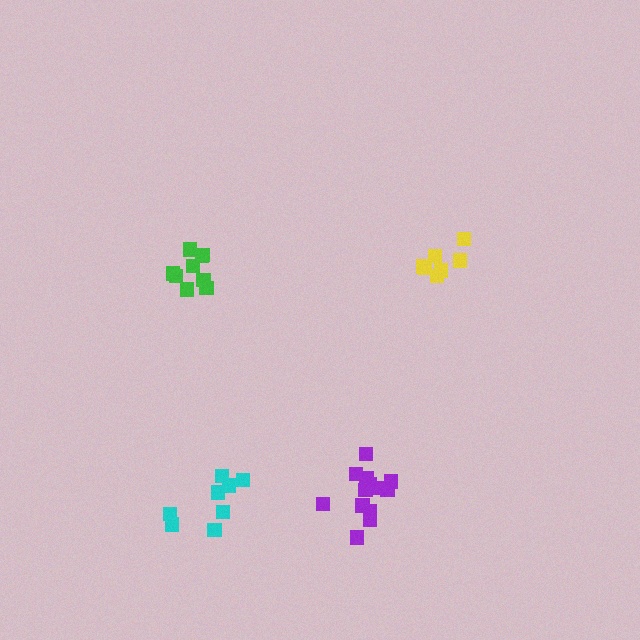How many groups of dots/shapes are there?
There are 4 groups.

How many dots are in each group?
Group 1: 8 dots, Group 2: 13 dots, Group 3: 9 dots, Group 4: 7 dots (37 total).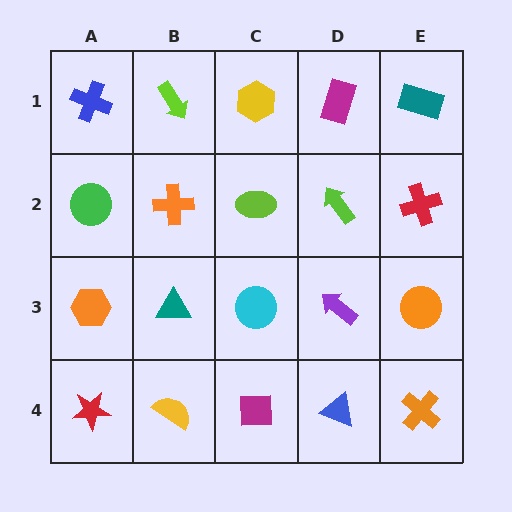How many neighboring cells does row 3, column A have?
3.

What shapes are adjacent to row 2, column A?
A blue cross (row 1, column A), an orange hexagon (row 3, column A), an orange cross (row 2, column B).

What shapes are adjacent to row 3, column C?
A lime ellipse (row 2, column C), a magenta square (row 4, column C), a teal triangle (row 3, column B), a purple arrow (row 3, column D).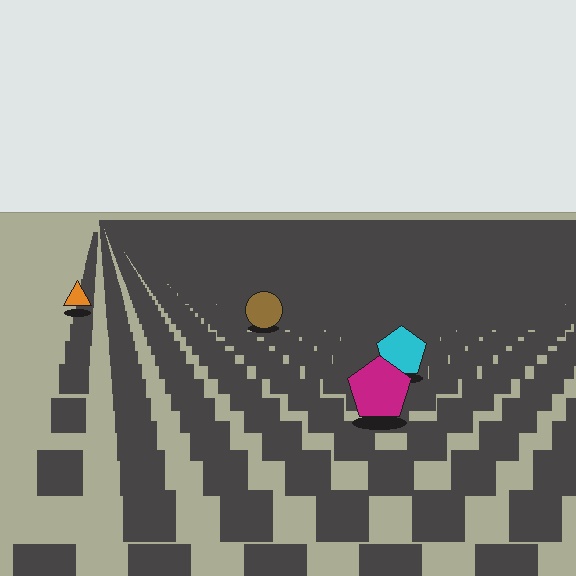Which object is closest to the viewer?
The magenta pentagon is closest. The texture marks near it are larger and more spread out.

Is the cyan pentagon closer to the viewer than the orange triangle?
Yes. The cyan pentagon is closer — you can tell from the texture gradient: the ground texture is coarser near it.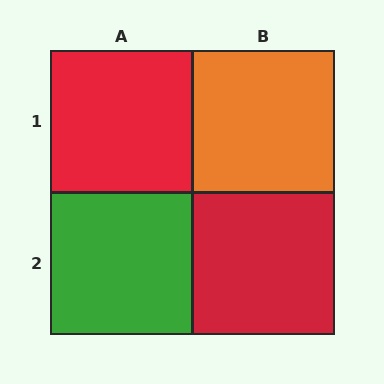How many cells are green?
1 cell is green.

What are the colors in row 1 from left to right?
Red, orange.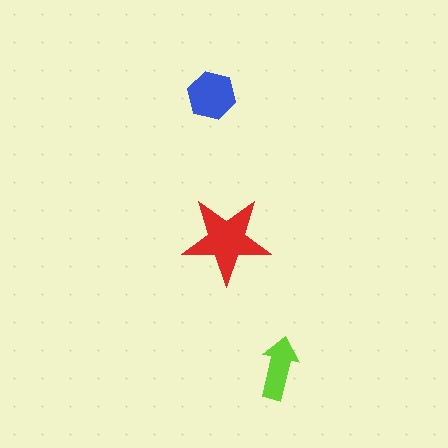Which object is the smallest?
The lime arrow.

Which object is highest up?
The blue hexagon is topmost.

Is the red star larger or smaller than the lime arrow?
Larger.